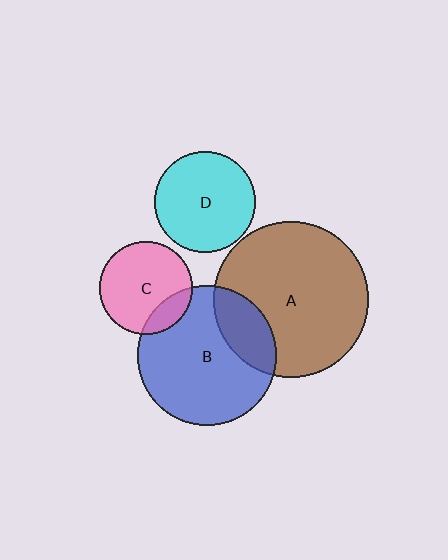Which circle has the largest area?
Circle A (brown).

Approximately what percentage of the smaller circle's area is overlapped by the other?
Approximately 20%.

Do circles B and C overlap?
Yes.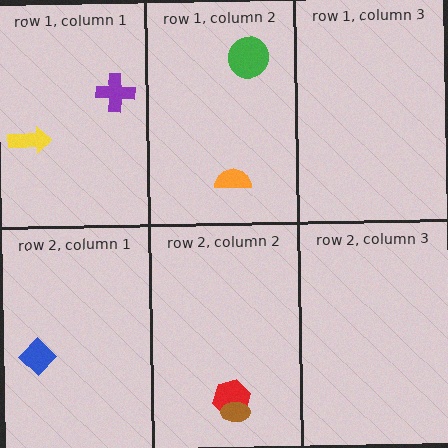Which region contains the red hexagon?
The row 2, column 2 region.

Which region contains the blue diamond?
The row 2, column 1 region.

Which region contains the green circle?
The row 1, column 2 region.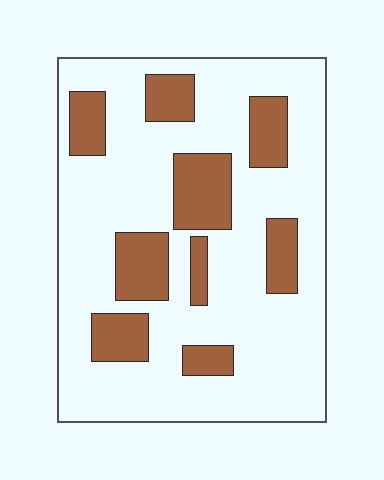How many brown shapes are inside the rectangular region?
9.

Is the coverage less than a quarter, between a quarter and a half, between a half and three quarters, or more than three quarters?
Less than a quarter.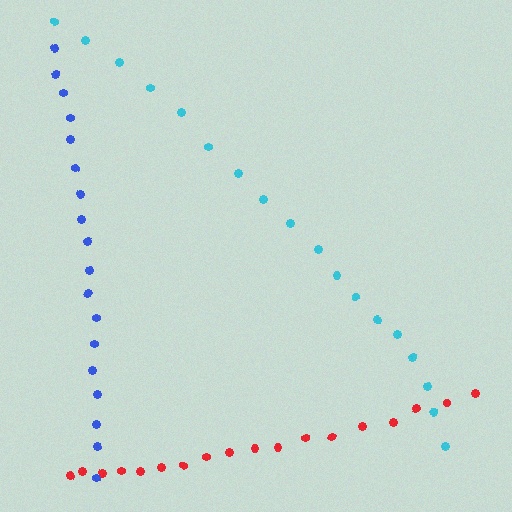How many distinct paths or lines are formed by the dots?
There are 3 distinct paths.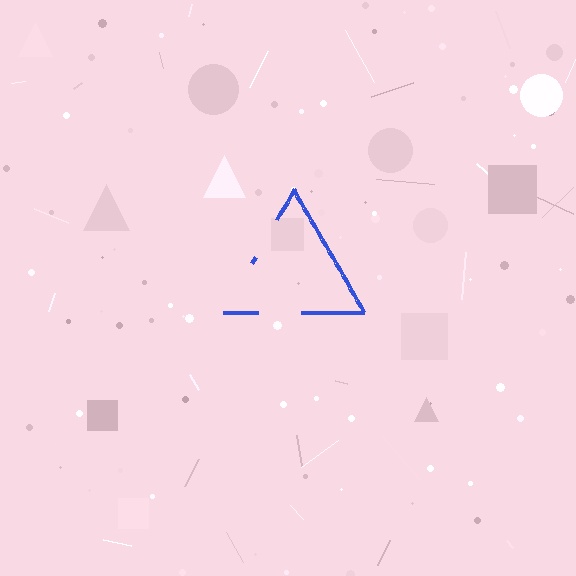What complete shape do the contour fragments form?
The contour fragments form a triangle.